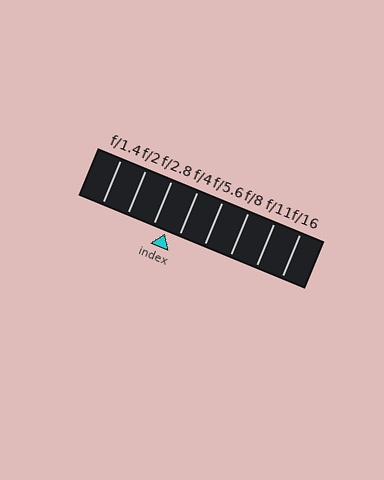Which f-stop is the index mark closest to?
The index mark is closest to f/4.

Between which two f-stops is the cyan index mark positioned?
The index mark is between f/2.8 and f/4.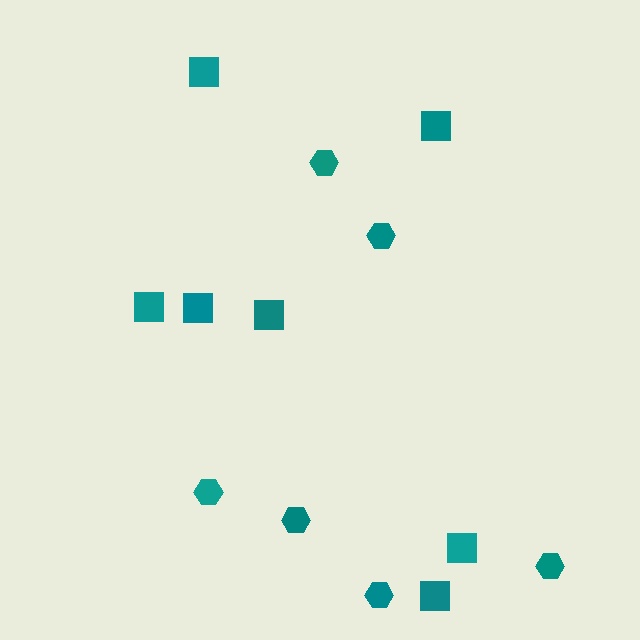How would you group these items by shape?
There are 2 groups: one group of hexagons (6) and one group of squares (7).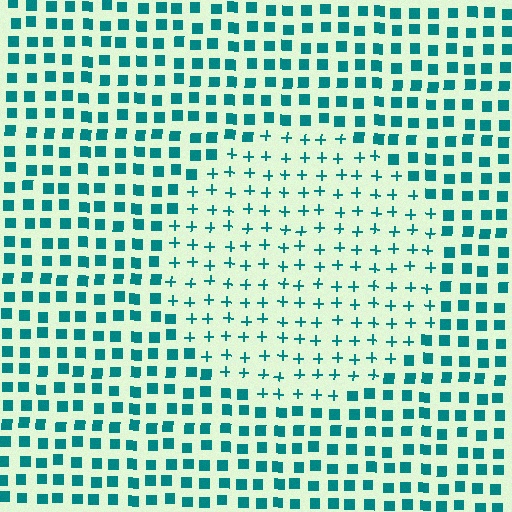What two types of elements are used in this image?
The image uses plus signs inside the circle region and squares outside it.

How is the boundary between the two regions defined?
The boundary is defined by a change in element shape: plus signs inside vs. squares outside. All elements share the same color and spacing.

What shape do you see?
I see a circle.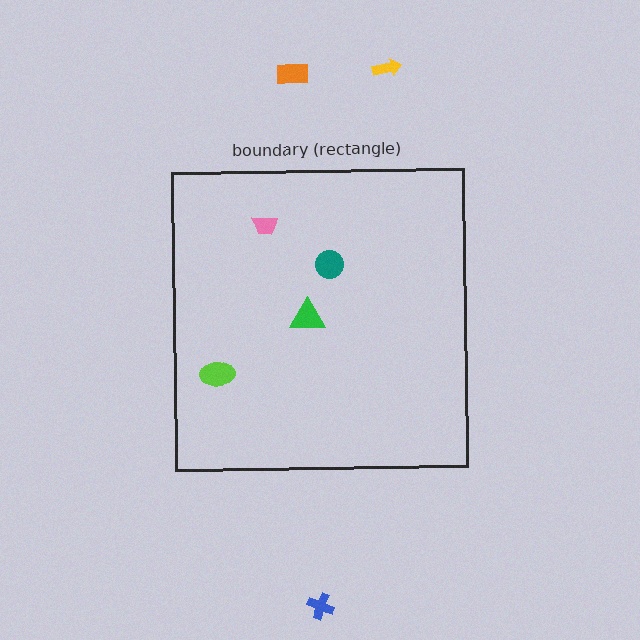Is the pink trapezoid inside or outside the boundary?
Inside.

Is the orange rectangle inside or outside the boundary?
Outside.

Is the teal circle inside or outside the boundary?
Inside.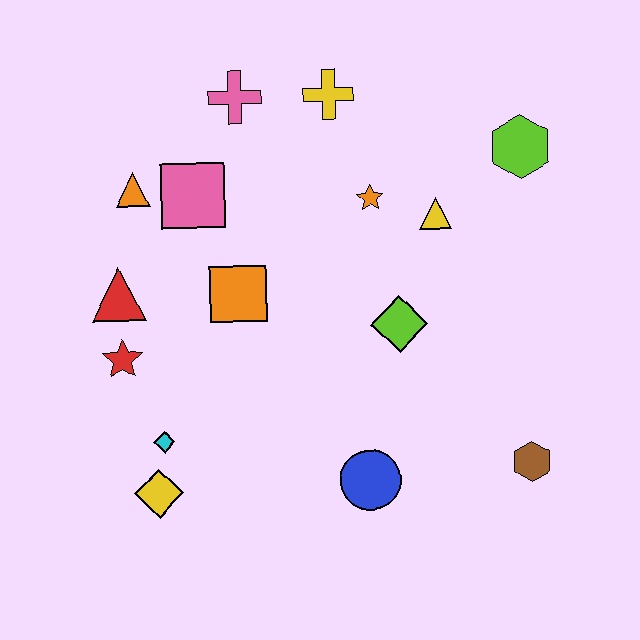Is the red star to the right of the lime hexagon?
No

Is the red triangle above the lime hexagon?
No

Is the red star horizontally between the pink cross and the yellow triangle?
No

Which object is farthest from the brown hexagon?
The orange triangle is farthest from the brown hexagon.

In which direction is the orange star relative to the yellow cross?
The orange star is below the yellow cross.